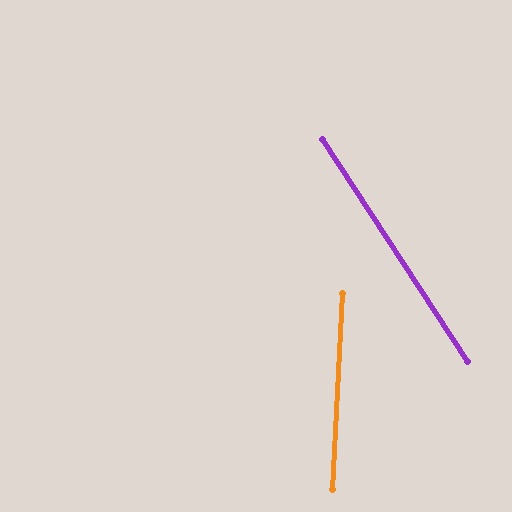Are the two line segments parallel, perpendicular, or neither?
Neither parallel nor perpendicular — they differ by about 36°.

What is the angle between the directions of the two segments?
Approximately 36 degrees.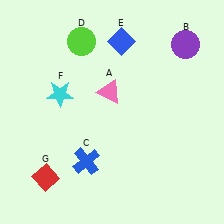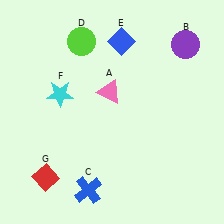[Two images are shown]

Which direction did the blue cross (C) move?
The blue cross (C) moved down.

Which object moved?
The blue cross (C) moved down.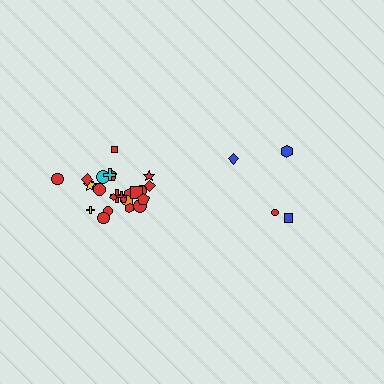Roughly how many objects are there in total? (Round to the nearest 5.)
Roughly 30 objects in total.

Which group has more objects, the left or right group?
The left group.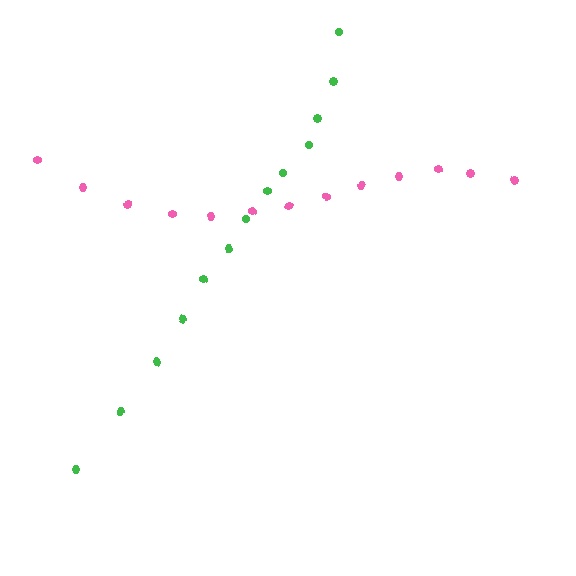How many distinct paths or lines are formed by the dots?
There are 2 distinct paths.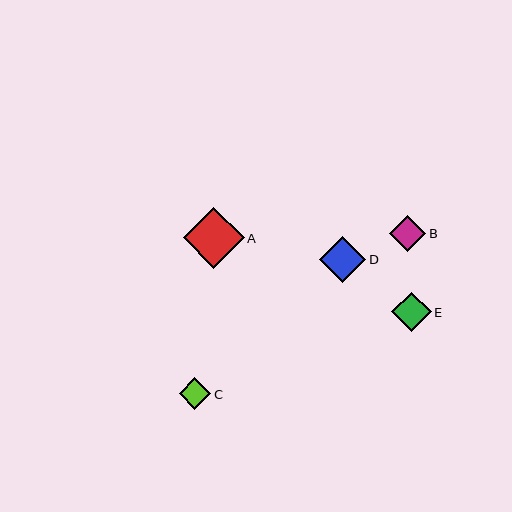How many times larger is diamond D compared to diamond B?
Diamond D is approximately 1.3 times the size of diamond B.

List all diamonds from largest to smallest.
From largest to smallest: A, D, E, B, C.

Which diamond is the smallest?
Diamond C is the smallest with a size of approximately 31 pixels.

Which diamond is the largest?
Diamond A is the largest with a size of approximately 61 pixels.